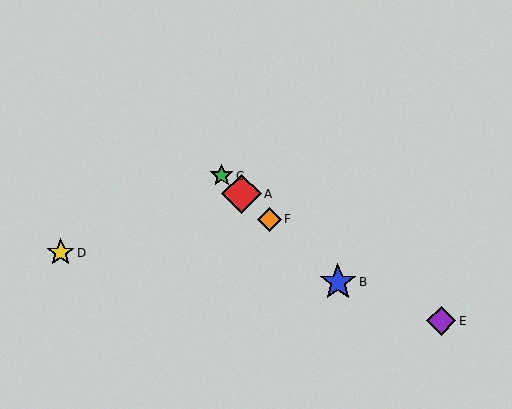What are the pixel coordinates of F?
Object F is at (270, 219).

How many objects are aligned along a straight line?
4 objects (A, B, C, F) are aligned along a straight line.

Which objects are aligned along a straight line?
Objects A, B, C, F are aligned along a straight line.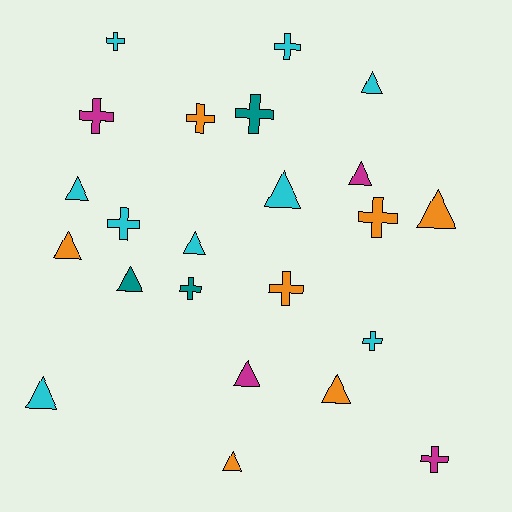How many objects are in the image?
There are 23 objects.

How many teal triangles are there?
There is 1 teal triangle.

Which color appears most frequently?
Cyan, with 9 objects.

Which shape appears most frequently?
Triangle, with 12 objects.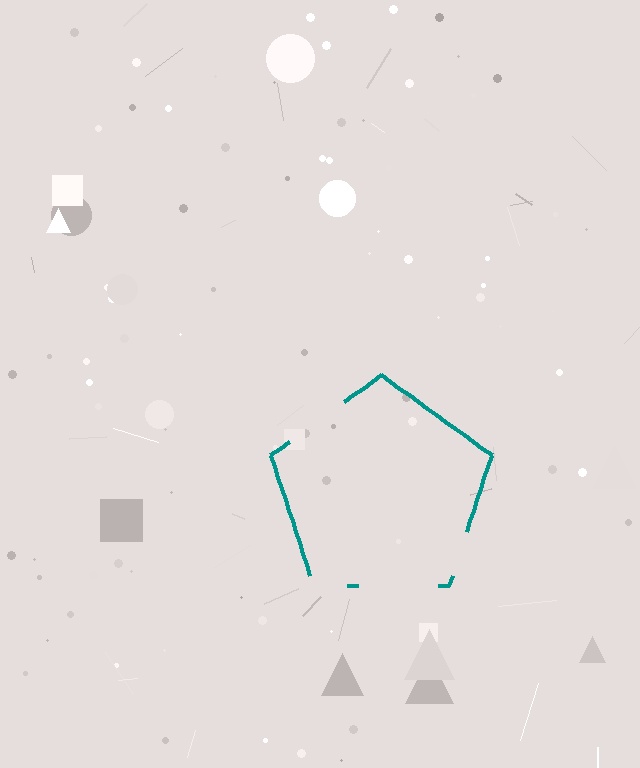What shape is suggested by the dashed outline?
The dashed outline suggests a pentagon.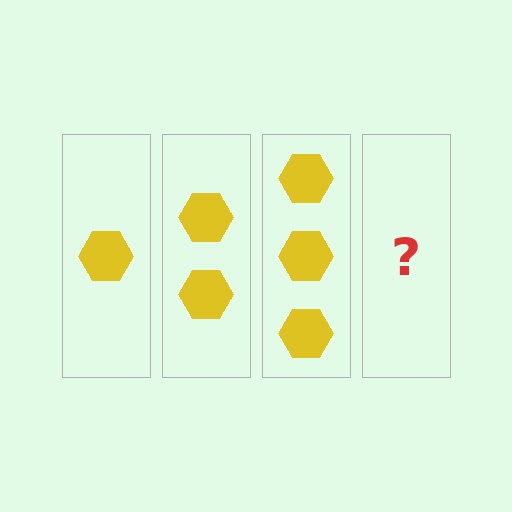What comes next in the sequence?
The next element should be 4 hexagons.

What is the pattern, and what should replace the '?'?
The pattern is that each step adds one more hexagon. The '?' should be 4 hexagons.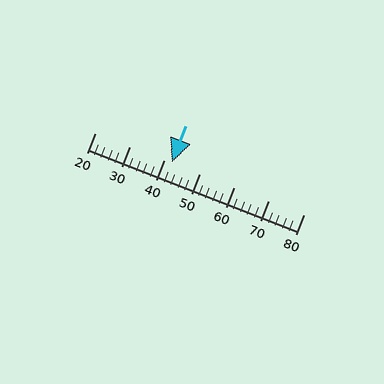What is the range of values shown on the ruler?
The ruler shows values from 20 to 80.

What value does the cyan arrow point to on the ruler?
The cyan arrow points to approximately 42.